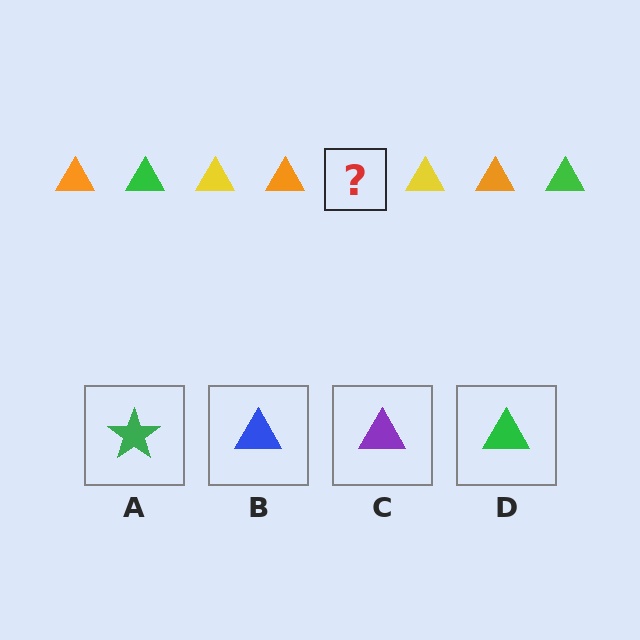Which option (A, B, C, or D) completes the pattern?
D.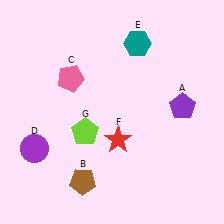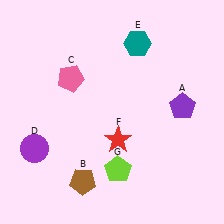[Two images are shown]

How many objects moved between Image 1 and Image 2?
1 object moved between the two images.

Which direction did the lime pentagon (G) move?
The lime pentagon (G) moved down.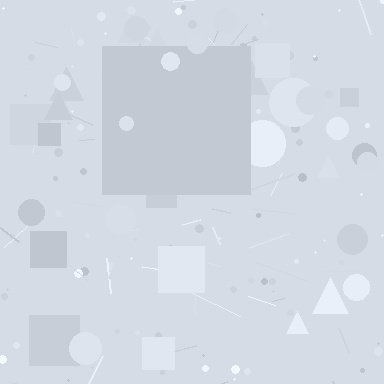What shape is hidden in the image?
A square is hidden in the image.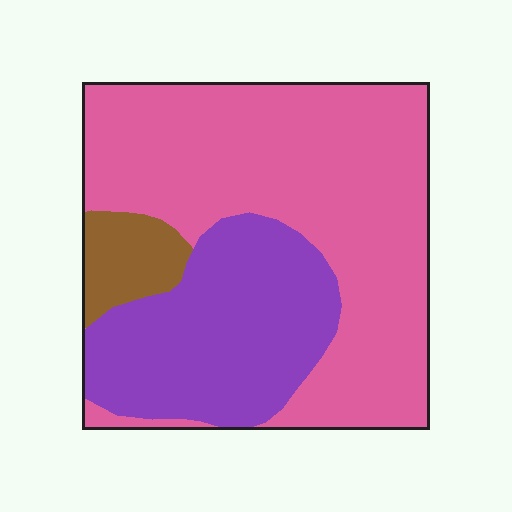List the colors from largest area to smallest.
From largest to smallest: pink, purple, brown.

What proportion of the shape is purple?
Purple takes up between a sixth and a third of the shape.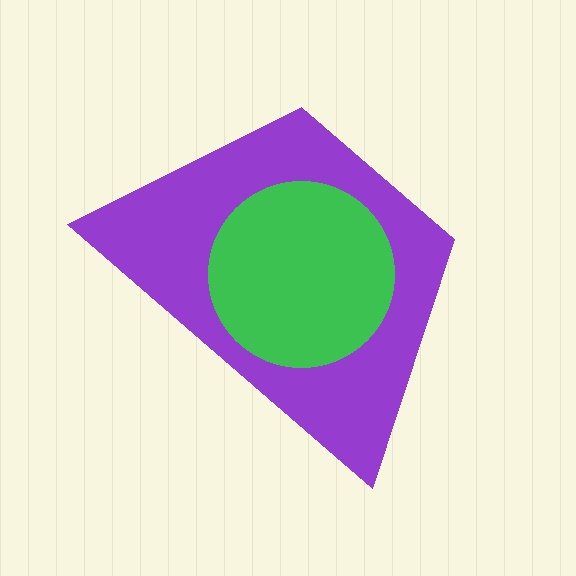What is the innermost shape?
The green circle.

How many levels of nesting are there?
2.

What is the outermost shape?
The purple trapezoid.